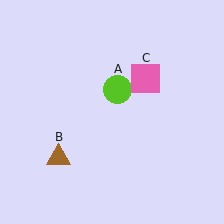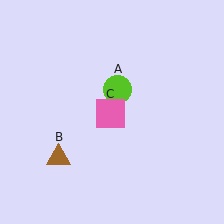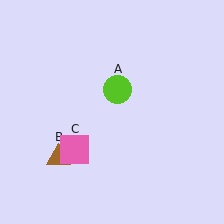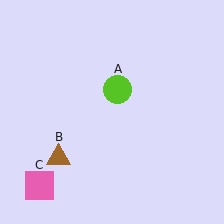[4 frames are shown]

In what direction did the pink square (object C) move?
The pink square (object C) moved down and to the left.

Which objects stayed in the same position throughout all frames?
Lime circle (object A) and brown triangle (object B) remained stationary.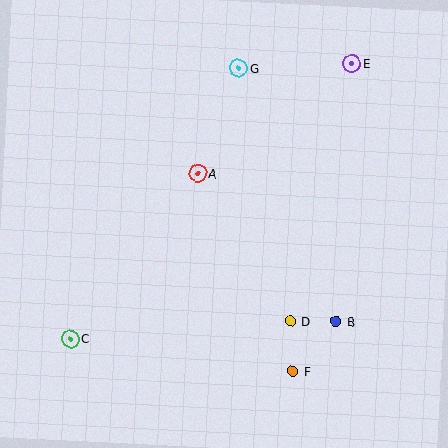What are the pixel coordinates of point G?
Point G is at (238, 68).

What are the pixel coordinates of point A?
Point A is at (198, 173).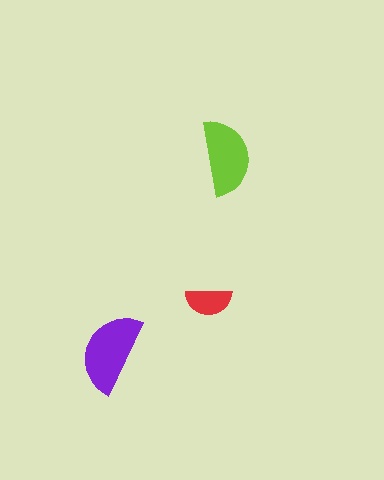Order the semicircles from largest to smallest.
the purple one, the lime one, the red one.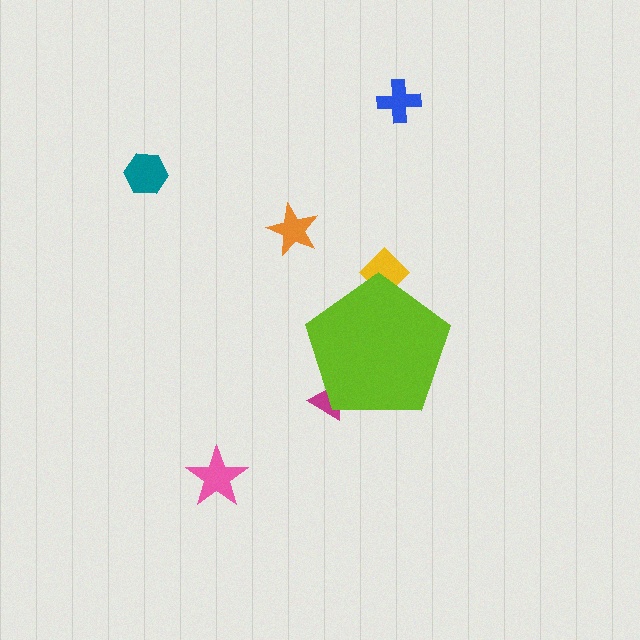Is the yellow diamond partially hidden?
Yes, the yellow diamond is partially hidden behind the lime pentagon.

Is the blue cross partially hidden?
No, the blue cross is fully visible.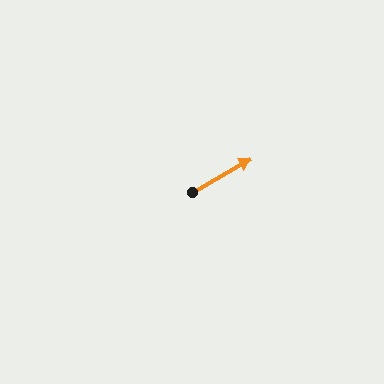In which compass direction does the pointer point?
Northeast.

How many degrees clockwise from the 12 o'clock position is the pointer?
Approximately 61 degrees.